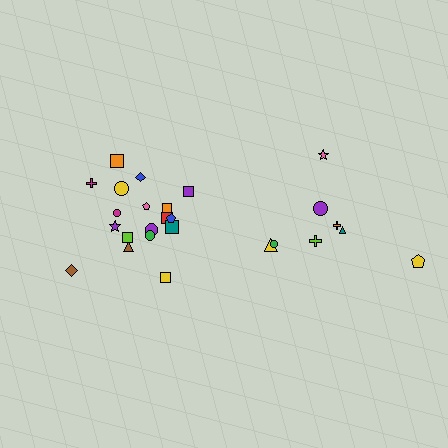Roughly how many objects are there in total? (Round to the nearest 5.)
Roughly 25 objects in total.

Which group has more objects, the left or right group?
The left group.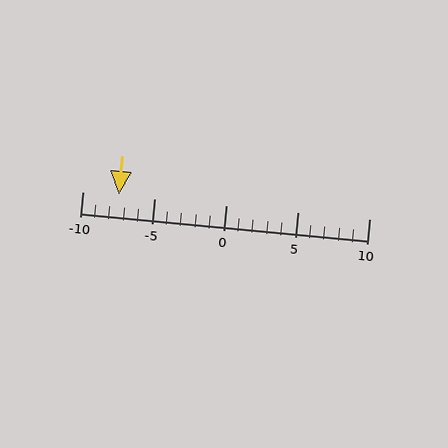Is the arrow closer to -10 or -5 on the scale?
The arrow is closer to -5.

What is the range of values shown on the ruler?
The ruler shows values from -10 to 10.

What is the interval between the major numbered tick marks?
The major tick marks are spaced 5 units apart.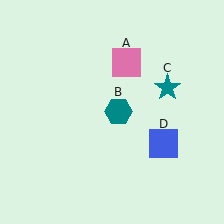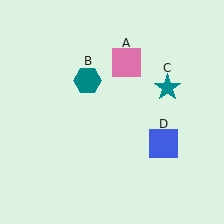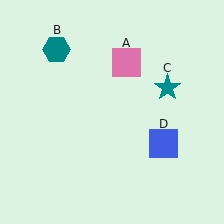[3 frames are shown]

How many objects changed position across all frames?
1 object changed position: teal hexagon (object B).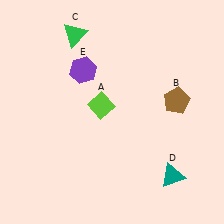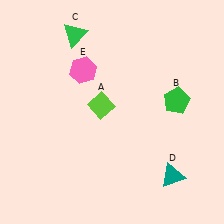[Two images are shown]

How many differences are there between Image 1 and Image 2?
There are 2 differences between the two images.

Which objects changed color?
B changed from brown to green. E changed from purple to pink.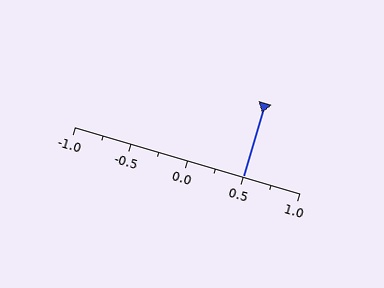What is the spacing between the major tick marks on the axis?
The major ticks are spaced 0.5 apart.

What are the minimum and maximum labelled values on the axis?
The axis runs from -1.0 to 1.0.